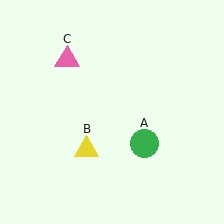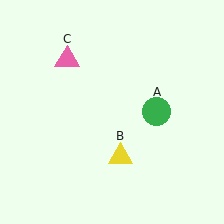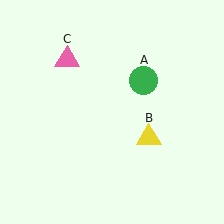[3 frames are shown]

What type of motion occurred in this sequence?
The green circle (object A), yellow triangle (object B) rotated counterclockwise around the center of the scene.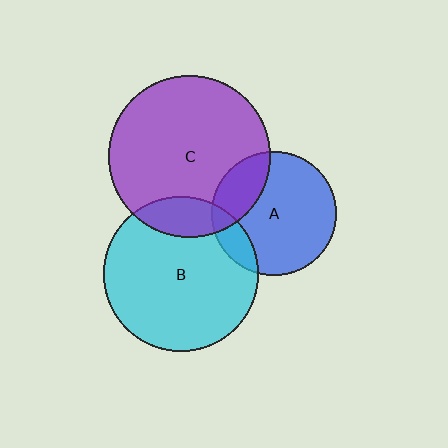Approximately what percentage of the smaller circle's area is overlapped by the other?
Approximately 25%.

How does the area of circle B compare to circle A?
Approximately 1.6 times.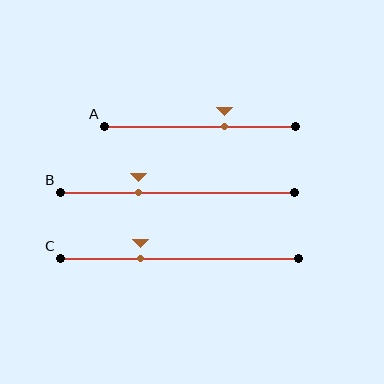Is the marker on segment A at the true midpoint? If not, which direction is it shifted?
No, the marker on segment A is shifted to the right by about 13% of the segment length.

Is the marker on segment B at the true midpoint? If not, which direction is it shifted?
No, the marker on segment B is shifted to the left by about 17% of the segment length.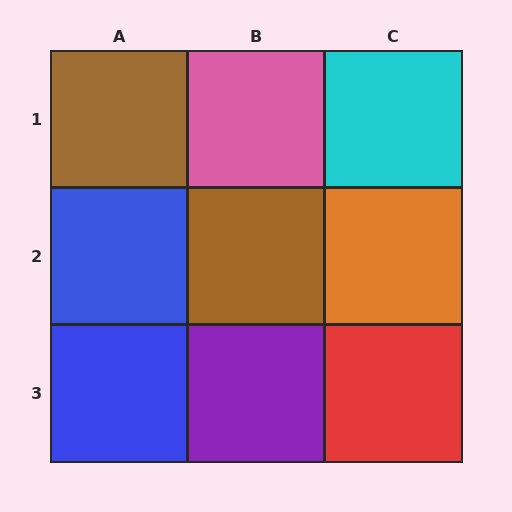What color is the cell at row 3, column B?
Purple.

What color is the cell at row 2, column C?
Orange.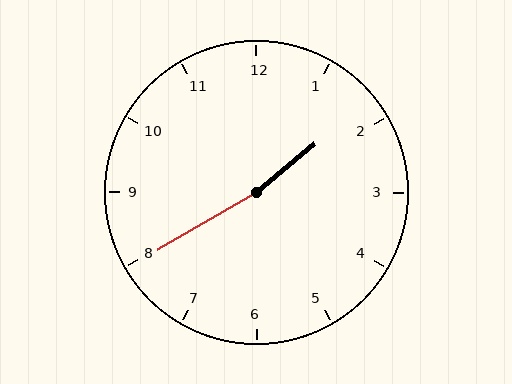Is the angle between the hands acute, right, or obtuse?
It is obtuse.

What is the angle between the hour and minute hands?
Approximately 170 degrees.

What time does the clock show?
1:40.